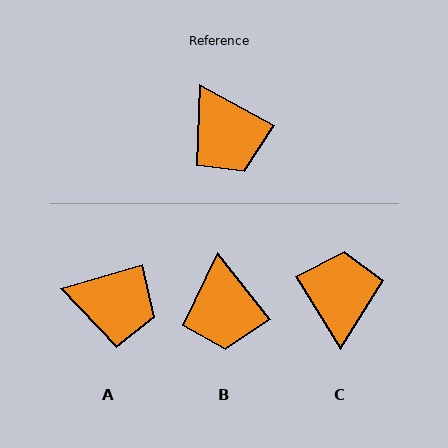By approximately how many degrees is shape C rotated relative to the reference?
Approximately 150 degrees counter-clockwise.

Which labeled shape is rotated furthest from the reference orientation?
C, about 150 degrees away.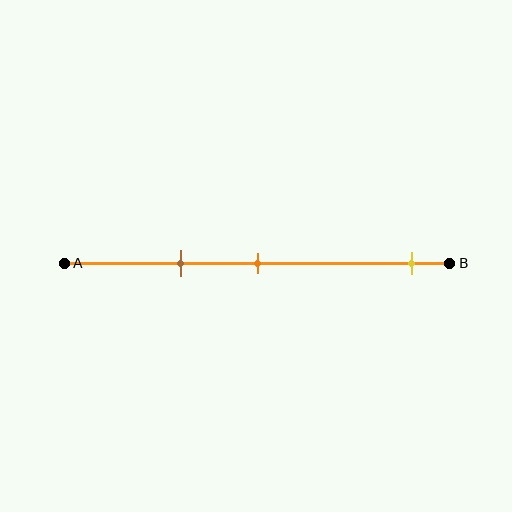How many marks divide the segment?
There are 3 marks dividing the segment.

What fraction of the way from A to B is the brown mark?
The brown mark is approximately 30% (0.3) of the way from A to B.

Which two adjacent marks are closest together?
The brown and orange marks are the closest adjacent pair.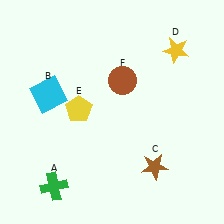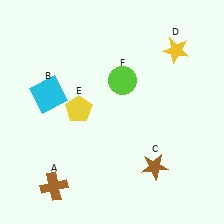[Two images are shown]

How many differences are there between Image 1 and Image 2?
There are 2 differences between the two images.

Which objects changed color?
A changed from green to brown. F changed from brown to lime.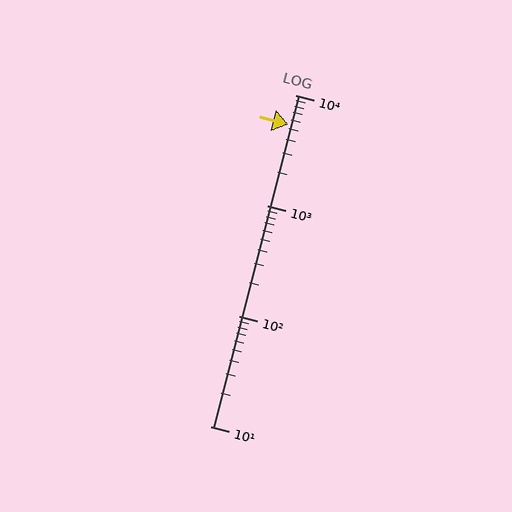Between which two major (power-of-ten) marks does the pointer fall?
The pointer is between 1000 and 10000.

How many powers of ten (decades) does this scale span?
The scale spans 3 decades, from 10 to 10000.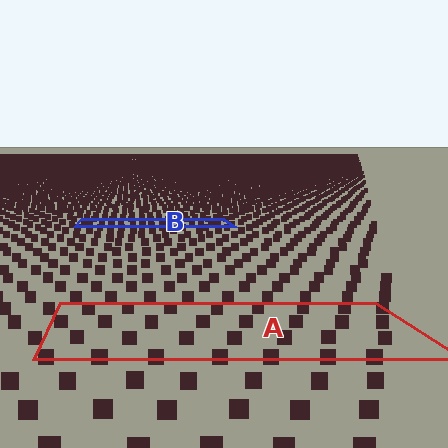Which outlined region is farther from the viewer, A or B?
Region B is farther from the viewer — the texture elements inside it appear smaller and more densely packed.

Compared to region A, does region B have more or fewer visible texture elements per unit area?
Region B has more texture elements per unit area — they are packed more densely because it is farther away.